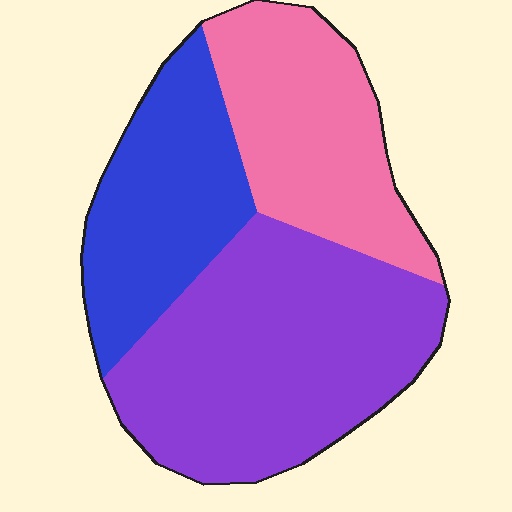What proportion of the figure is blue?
Blue covers about 25% of the figure.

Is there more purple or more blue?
Purple.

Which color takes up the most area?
Purple, at roughly 45%.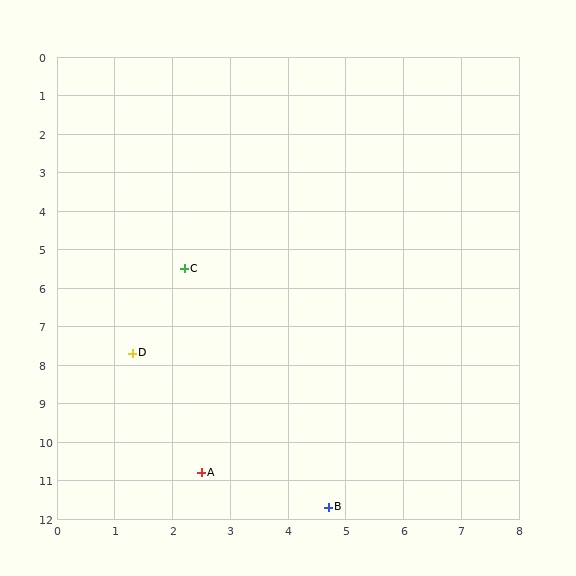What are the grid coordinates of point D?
Point D is at approximately (1.3, 7.7).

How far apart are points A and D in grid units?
Points A and D are about 3.3 grid units apart.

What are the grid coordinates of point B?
Point B is at approximately (4.7, 11.7).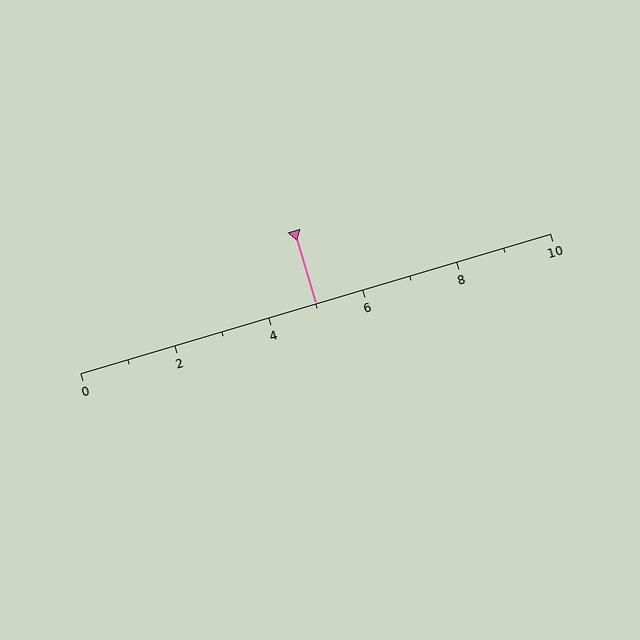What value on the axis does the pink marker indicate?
The marker indicates approximately 5.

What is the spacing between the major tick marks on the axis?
The major ticks are spaced 2 apart.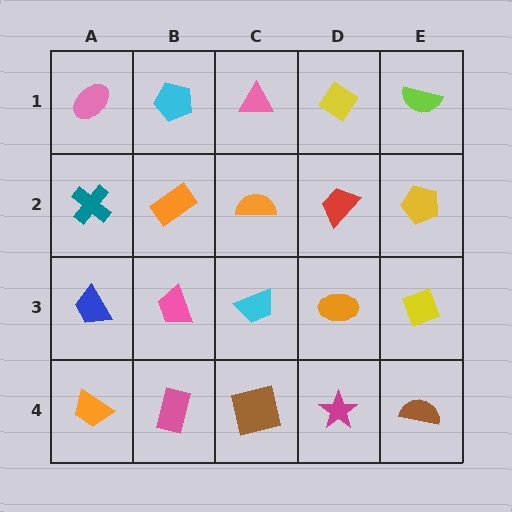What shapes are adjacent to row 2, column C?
A pink triangle (row 1, column C), a cyan trapezoid (row 3, column C), an orange rectangle (row 2, column B), a red trapezoid (row 2, column D).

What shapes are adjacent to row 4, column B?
A pink trapezoid (row 3, column B), an orange trapezoid (row 4, column A), a brown square (row 4, column C).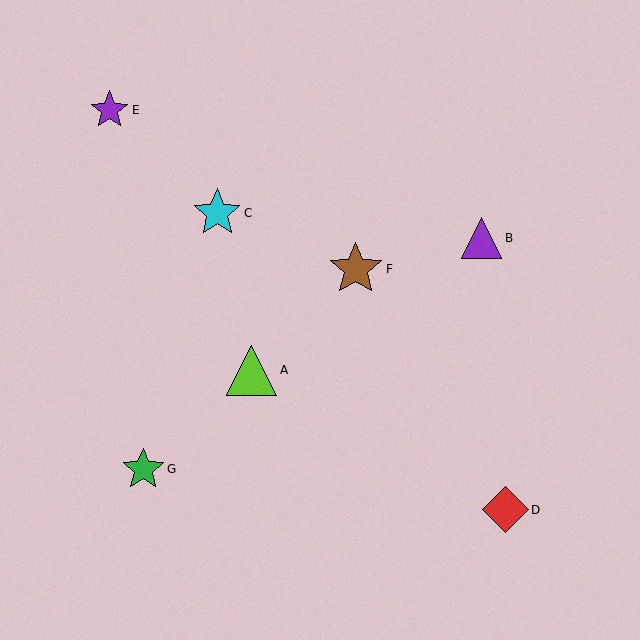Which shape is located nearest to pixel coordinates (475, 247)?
The purple triangle (labeled B) at (482, 238) is nearest to that location.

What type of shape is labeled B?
Shape B is a purple triangle.